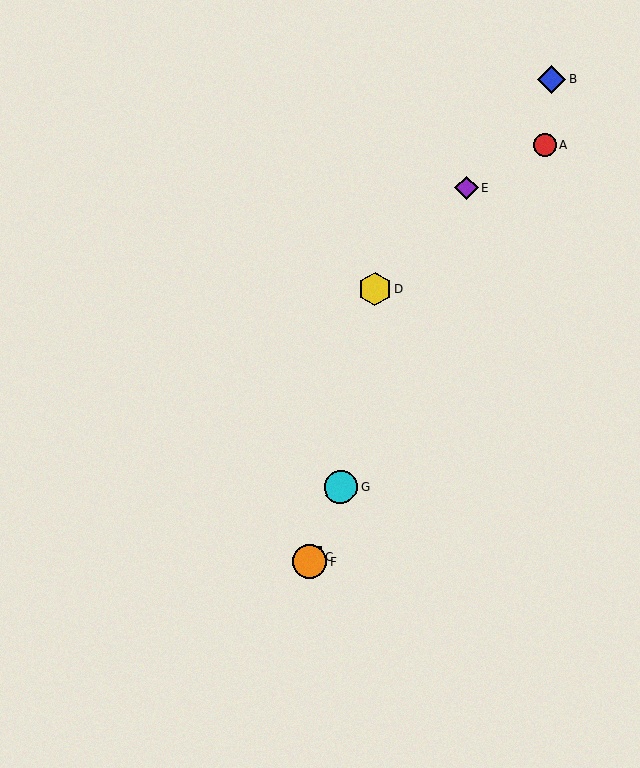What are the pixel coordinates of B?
Object B is at (552, 79).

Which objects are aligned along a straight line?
Objects C, E, F, G are aligned along a straight line.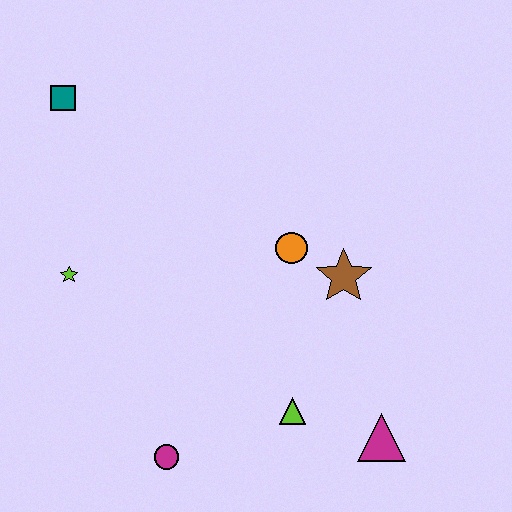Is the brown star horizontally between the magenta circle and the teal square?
No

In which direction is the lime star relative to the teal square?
The lime star is below the teal square.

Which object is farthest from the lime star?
The magenta triangle is farthest from the lime star.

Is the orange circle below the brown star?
No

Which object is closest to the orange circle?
The brown star is closest to the orange circle.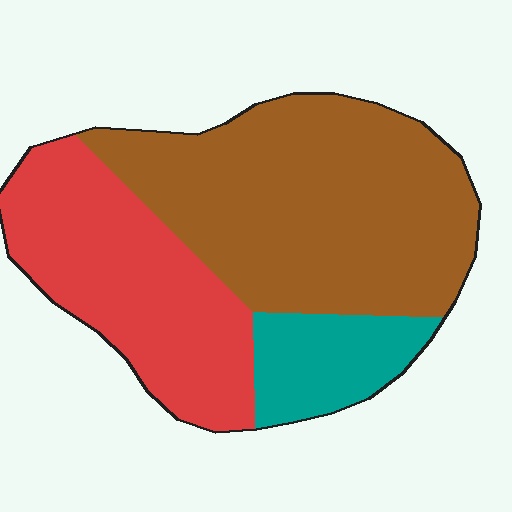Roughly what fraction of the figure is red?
Red covers 34% of the figure.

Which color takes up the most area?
Brown, at roughly 55%.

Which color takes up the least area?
Teal, at roughly 15%.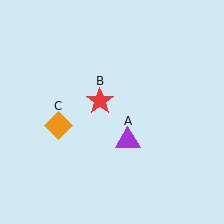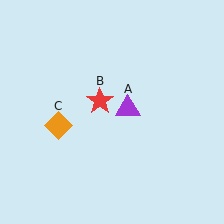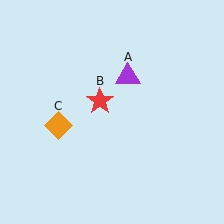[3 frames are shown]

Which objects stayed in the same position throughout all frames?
Red star (object B) and orange diamond (object C) remained stationary.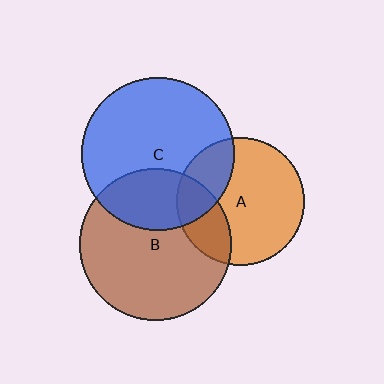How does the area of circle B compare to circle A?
Approximately 1.4 times.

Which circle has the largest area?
Circle C (blue).